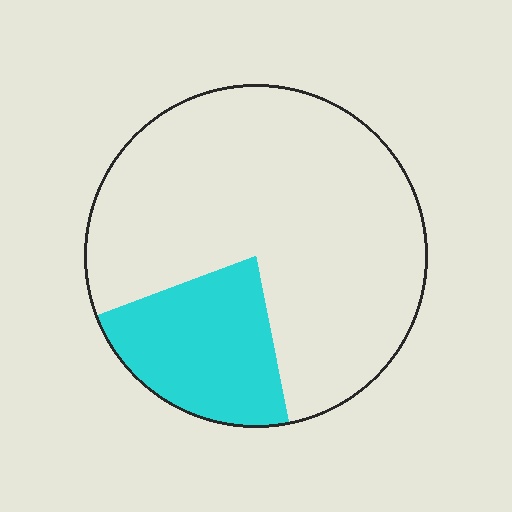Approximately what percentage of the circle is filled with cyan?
Approximately 20%.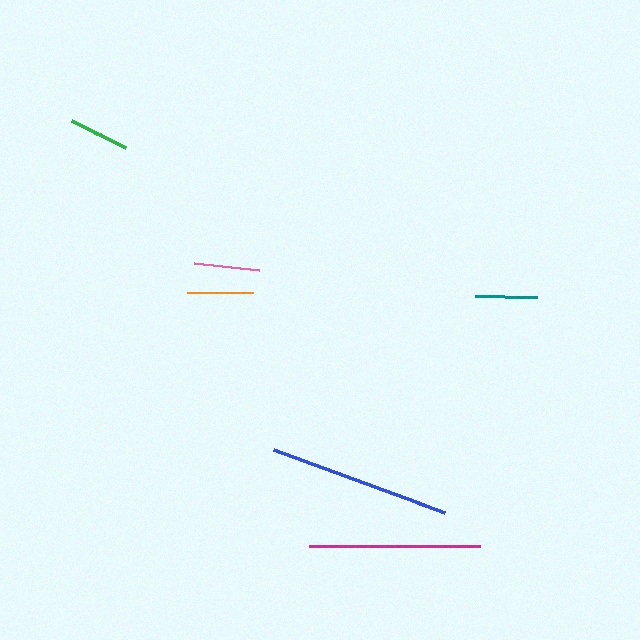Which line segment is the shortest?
The green line is the shortest at approximately 62 pixels.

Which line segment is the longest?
The blue line is the longest at approximately 183 pixels.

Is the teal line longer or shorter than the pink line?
The pink line is longer than the teal line.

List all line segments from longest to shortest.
From longest to shortest: blue, magenta, orange, pink, teal, green.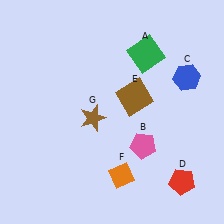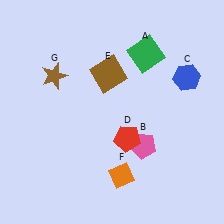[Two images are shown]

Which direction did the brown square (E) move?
The brown square (E) moved left.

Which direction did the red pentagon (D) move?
The red pentagon (D) moved left.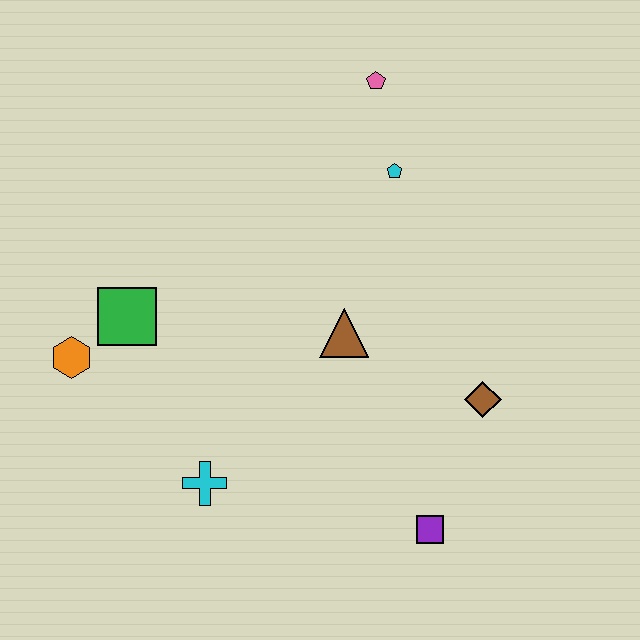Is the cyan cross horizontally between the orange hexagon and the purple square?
Yes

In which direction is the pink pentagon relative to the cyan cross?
The pink pentagon is above the cyan cross.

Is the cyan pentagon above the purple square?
Yes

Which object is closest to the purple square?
The brown diamond is closest to the purple square.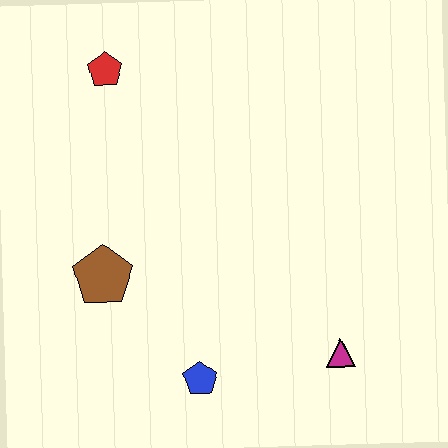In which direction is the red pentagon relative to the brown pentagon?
The red pentagon is above the brown pentagon.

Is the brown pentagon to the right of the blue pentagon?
No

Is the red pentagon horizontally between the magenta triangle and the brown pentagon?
Yes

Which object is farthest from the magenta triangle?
The red pentagon is farthest from the magenta triangle.